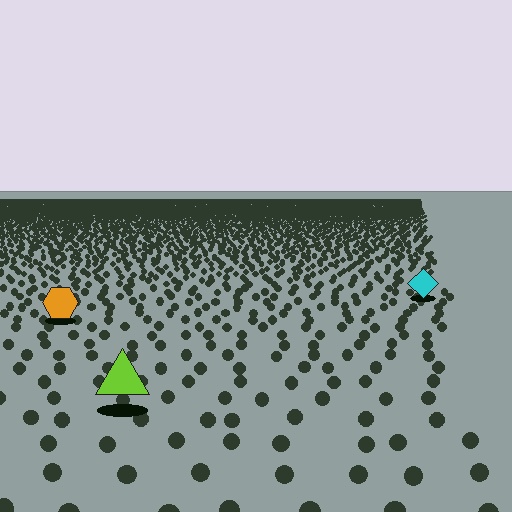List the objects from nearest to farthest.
From nearest to farthest: the lime triangle, the orange hexagon, the cyan diamond.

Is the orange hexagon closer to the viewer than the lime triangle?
No. The lime triangle is closer — you can tell from the texture gradient: the ground texture is coarser near it.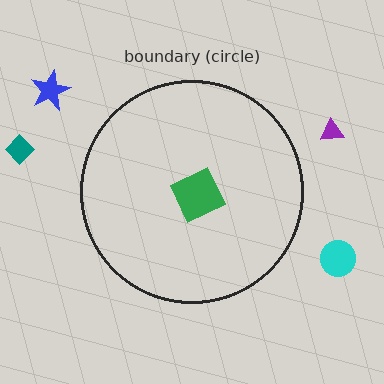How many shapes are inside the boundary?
1 inside, 4 outside.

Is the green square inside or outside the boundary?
Inside.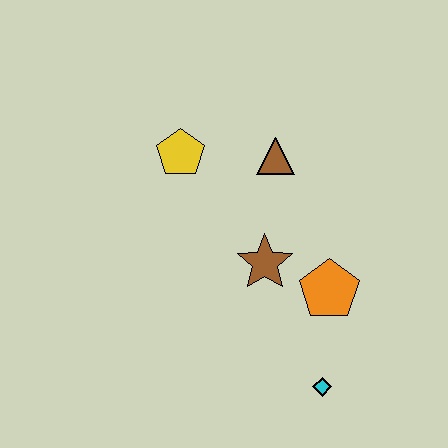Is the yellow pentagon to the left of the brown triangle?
Yes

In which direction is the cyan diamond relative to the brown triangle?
The cyan diamond is below the brown triangle.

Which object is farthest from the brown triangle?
The cyan diamond is farthest from the brown triangle.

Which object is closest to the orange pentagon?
The brown star is closest to the orange pentagon.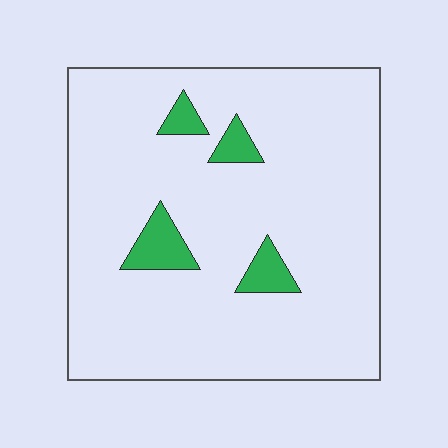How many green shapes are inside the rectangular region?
4.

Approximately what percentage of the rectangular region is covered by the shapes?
Approximately 10%.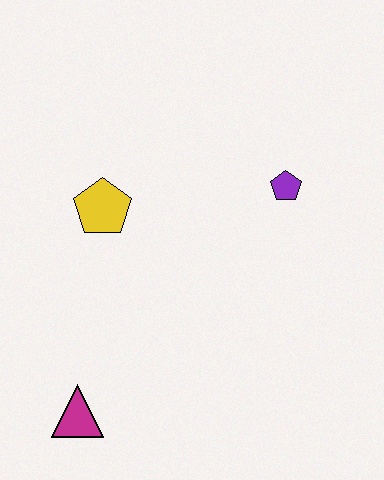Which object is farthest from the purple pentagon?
The magenta triangle is farthest from the purple pentagon.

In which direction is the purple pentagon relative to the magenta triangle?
The purple pentagon is above the magenta triangle.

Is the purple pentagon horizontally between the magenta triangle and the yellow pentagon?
No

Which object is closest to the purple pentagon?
The yellow pentagon is closest to the purple pentagon.